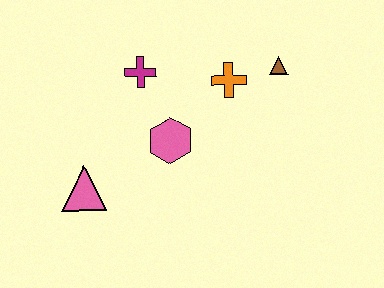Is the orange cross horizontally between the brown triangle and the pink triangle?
Yes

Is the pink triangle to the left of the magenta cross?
Yes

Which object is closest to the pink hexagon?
The magenta cross is closest to the pink hexagon.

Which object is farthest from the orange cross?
The pink triangle is farthest from the orange cross.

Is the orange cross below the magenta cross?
Yes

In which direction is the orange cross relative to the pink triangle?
The orange cross is to the right of the pink triangle.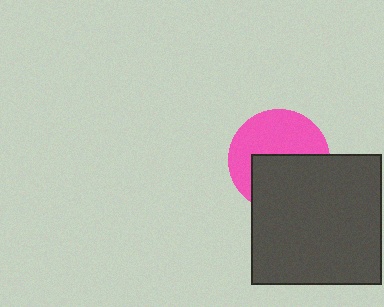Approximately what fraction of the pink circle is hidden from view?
Roughly 48% of the pink circle is hidden behind the dark gray square.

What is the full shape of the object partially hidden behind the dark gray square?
The partially hidden object is a pink circle.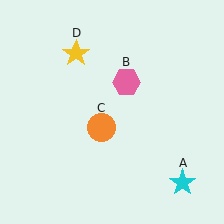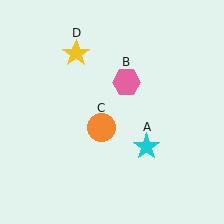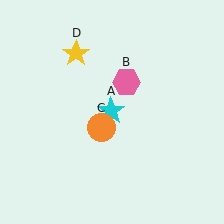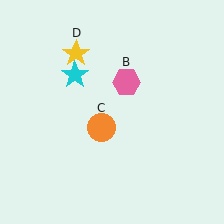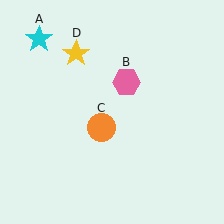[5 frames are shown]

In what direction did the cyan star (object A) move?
The cyan star (object A) moved up and to the left.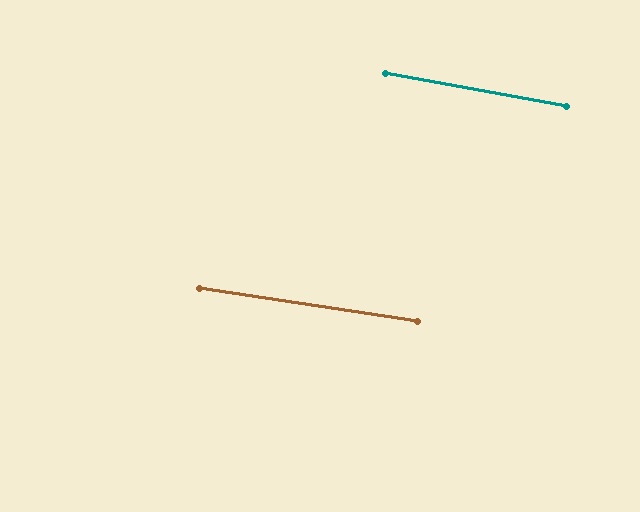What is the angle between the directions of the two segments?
Approximately 2 degrees.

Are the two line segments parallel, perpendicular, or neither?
Parallel — their directions differ by only 1.8°.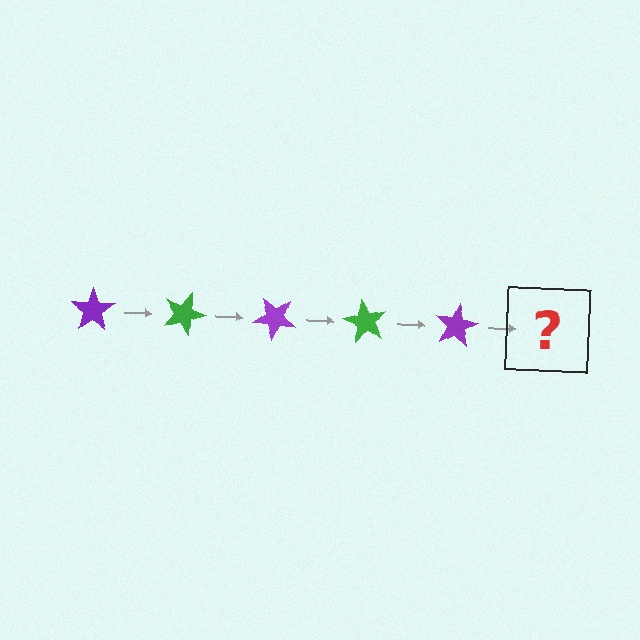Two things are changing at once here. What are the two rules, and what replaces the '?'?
The two rules are that it rotates 20 degrees each step and the color cycles through purple and green. The '?' should be a green star, rotated 100 degrees from the start.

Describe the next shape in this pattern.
It should be a green star, rotated 100 degrees from the start.